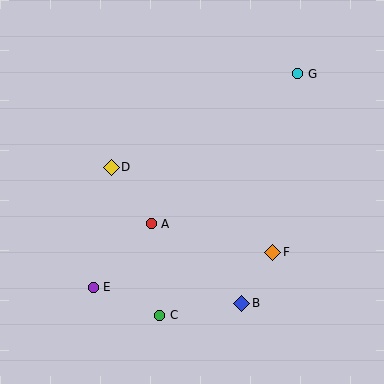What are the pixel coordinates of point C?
Point C is at (160, 315).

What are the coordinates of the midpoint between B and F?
The midpoint between B and F is at (257, 278).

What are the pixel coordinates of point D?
Point D is at (111, 167).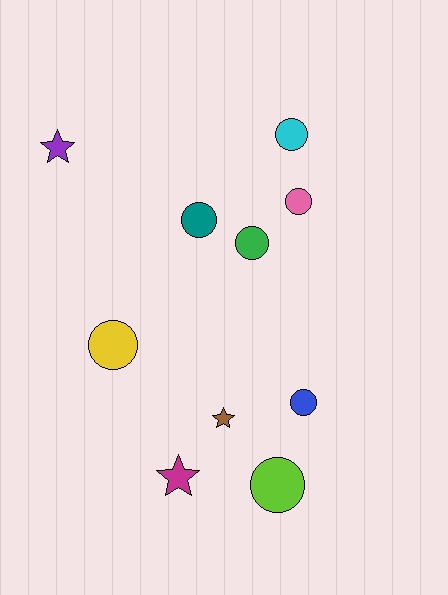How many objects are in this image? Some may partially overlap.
There are 10 objects.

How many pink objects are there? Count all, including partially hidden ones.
There is 1 pink object.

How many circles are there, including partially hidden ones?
There are 7 circles.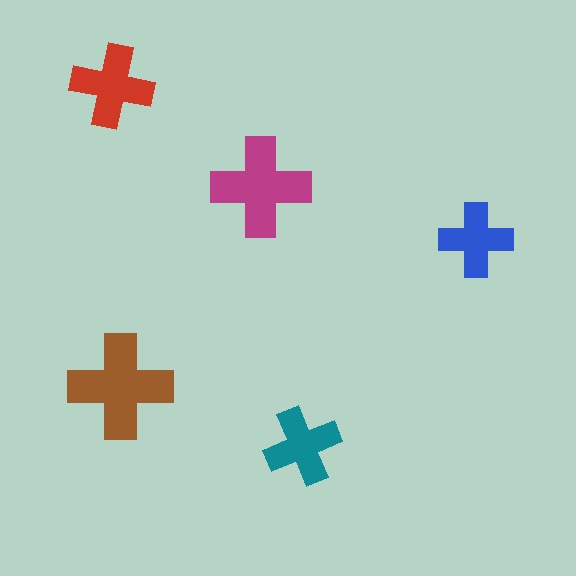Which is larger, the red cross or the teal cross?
The red one.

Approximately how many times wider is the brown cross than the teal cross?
About 1.5 times wider.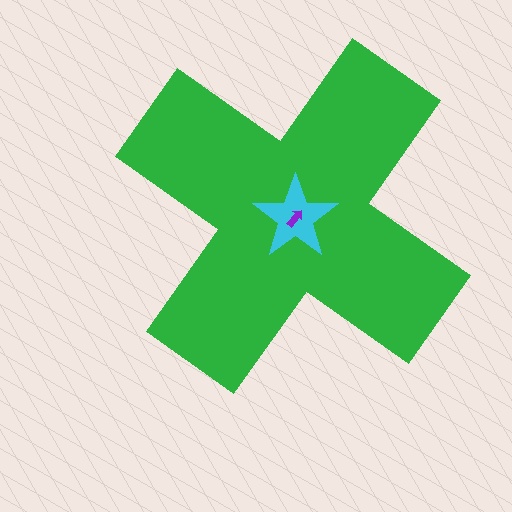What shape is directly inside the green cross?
The cyan star.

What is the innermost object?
The purple arrow.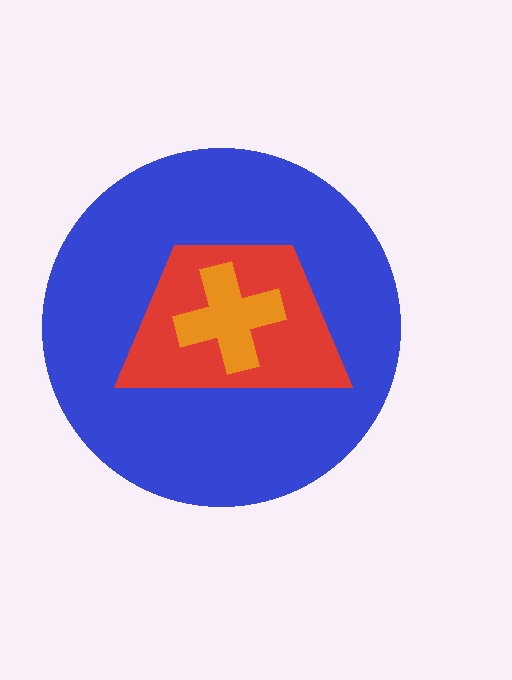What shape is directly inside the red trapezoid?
The orange cross.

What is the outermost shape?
The blue circle.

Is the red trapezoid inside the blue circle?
Yes.